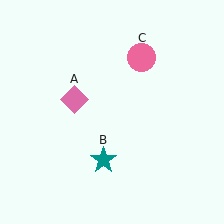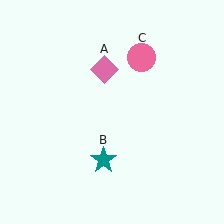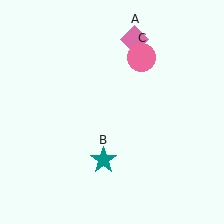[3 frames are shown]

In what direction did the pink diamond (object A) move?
The pink diamond (object A) moved up and to the right.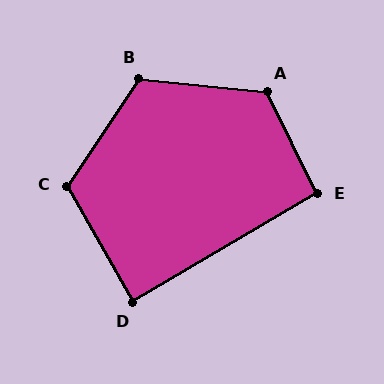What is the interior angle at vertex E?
Approximately 94 degrees (approximately right).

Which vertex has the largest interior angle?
A, at approximately 122 degrees.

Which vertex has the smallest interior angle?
D, at approximately 89 degrees.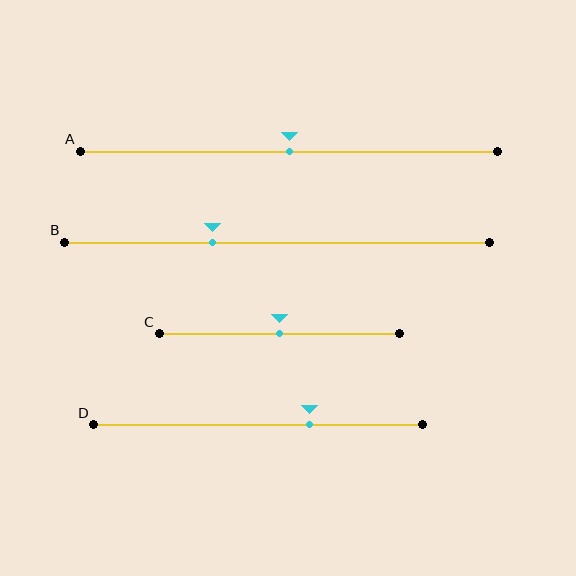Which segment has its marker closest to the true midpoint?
Segment A has its marker closest to the true midpoint.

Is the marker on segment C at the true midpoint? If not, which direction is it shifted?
Yes, the marker on segment C is at the true midpoint.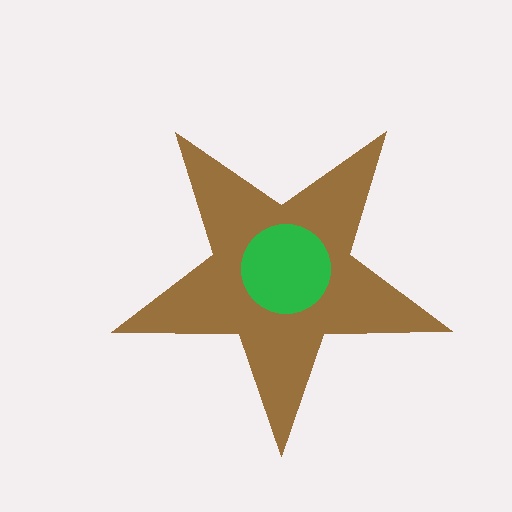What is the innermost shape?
The green circle.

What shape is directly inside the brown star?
The green circle.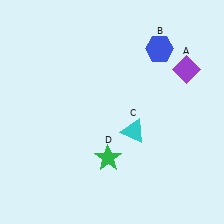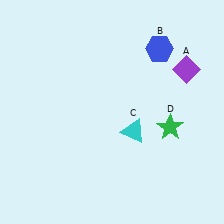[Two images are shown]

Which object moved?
The green star (D) moved right.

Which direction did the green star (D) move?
The green star (D) moved right.